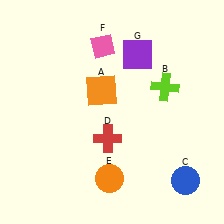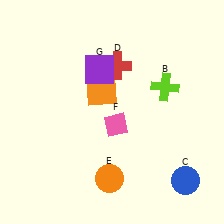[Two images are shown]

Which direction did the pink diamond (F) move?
The pink diamond (F) moved down.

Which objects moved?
The objects that moved are: the red cross (D), the pink diamond (F), the purple square (G).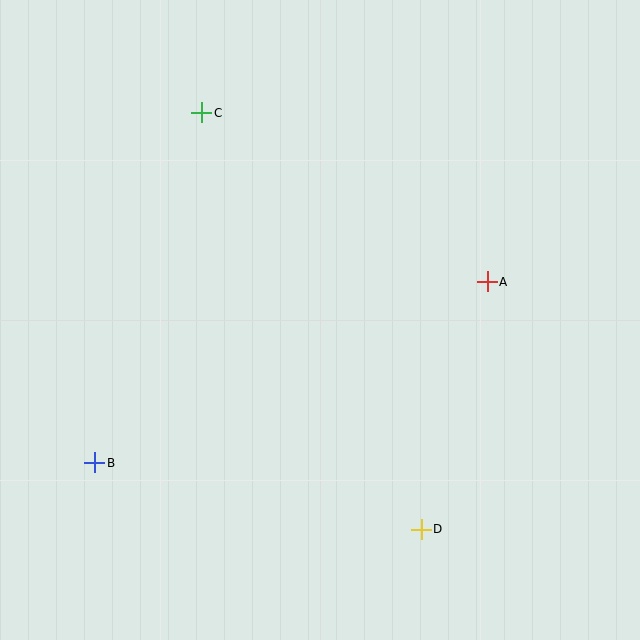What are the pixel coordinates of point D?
Point D is at (421, 529).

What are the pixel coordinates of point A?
Point A is at (487, 282).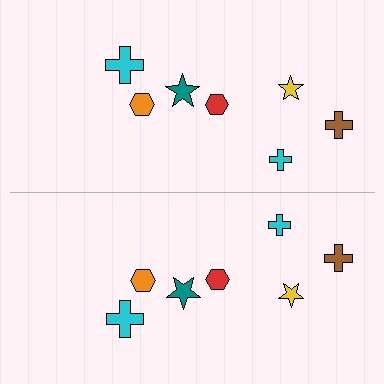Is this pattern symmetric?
Yes, this pattern has bilateral (reflection) symmetry.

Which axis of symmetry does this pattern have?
The pattern has a horizontal axis of symmetry running through the center of the image.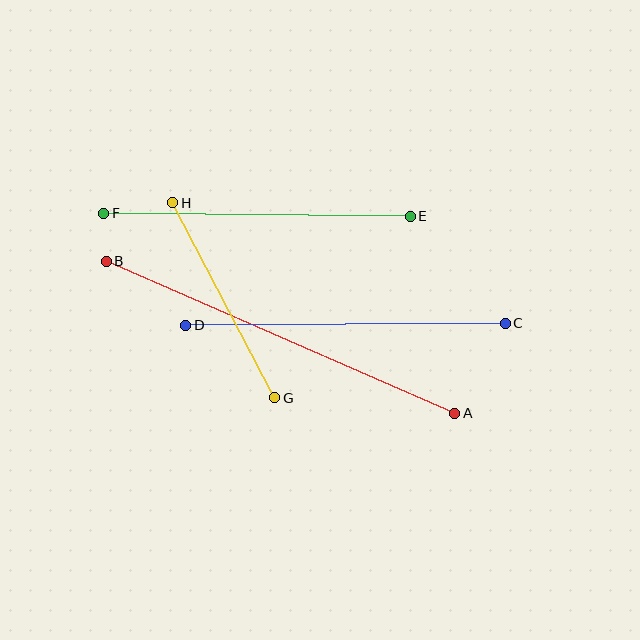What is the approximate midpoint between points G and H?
The midpoint is at approximately (224, 300) pixels.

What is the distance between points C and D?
The distance is approximately 319 pixels.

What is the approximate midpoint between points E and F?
The midpoint is at approximately (257, 215) pixels.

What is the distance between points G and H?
The distance is approximately 220 pixels.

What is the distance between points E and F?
The distance is approximately 306 pixels.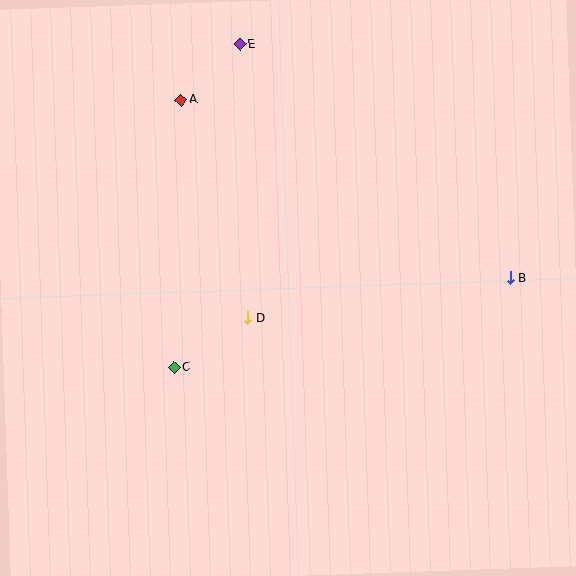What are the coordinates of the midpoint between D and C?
The midpoint between D and C is at (211, 343).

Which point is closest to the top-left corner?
Point A is closest to the top-left corner.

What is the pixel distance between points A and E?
The distance between A and E is 81 pixels.